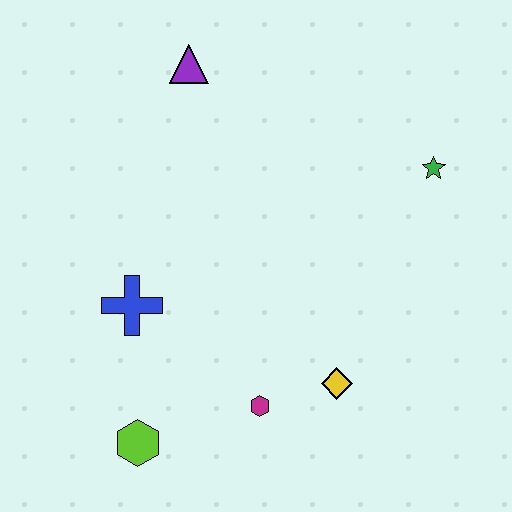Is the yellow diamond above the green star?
No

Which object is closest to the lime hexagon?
The magenta hexagon is closest to the lime hexagon.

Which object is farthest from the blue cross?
The green star is farthest from the blue cross.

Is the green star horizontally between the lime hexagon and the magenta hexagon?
No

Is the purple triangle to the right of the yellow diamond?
No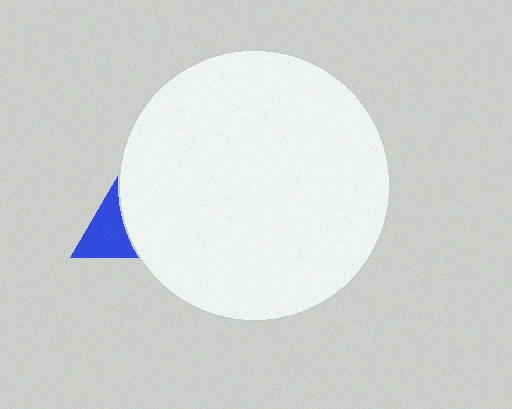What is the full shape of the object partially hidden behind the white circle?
The partially hidden object is a blue triangle.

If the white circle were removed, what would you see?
You would see the complete blue triangle.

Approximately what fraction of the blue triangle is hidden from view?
Roughly 68% of the blue triangle is hidden behind the white circle.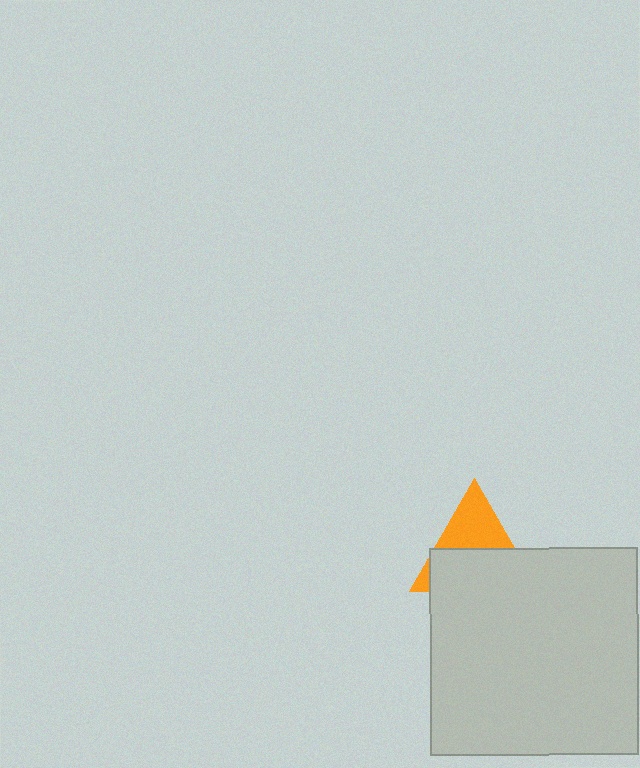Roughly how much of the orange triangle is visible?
A small part of it is visible (roughly 43%).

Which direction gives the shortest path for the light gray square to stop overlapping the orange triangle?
Moving down gives the shortest separation.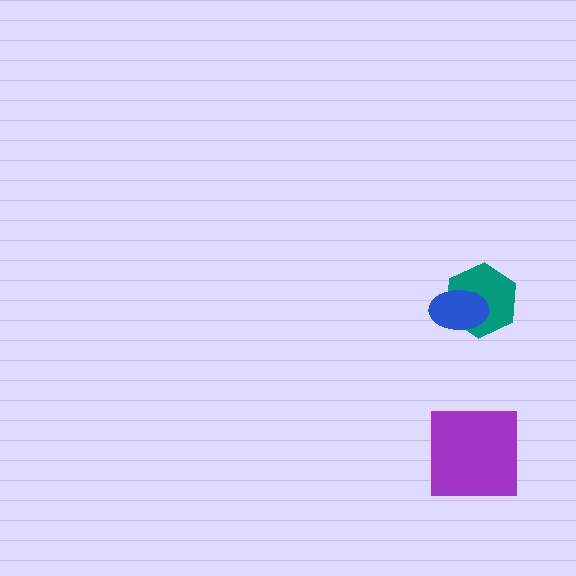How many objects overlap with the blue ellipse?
1 object overlaps with the blue ellipse.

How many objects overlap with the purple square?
0 objects overlap with the purple square.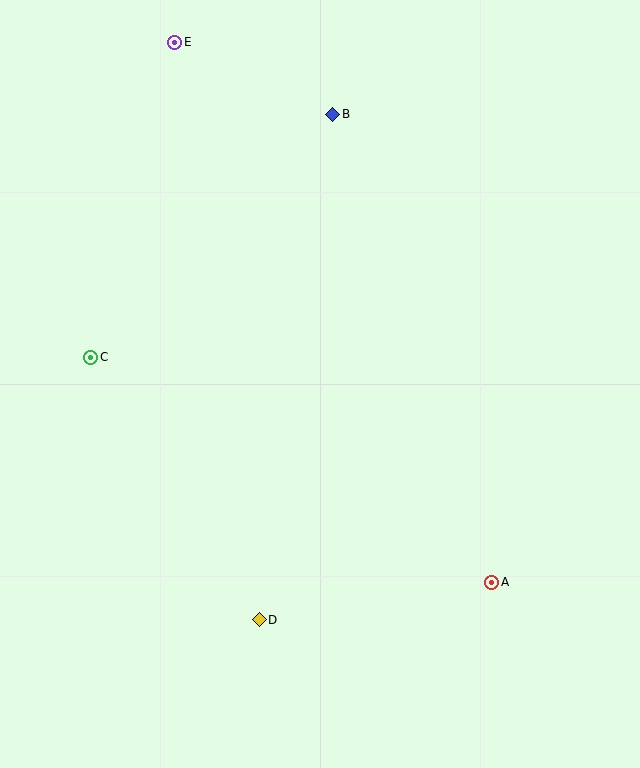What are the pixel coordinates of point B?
Point B is at (333, 114).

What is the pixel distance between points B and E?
The distance between B and E is 173 pixels.